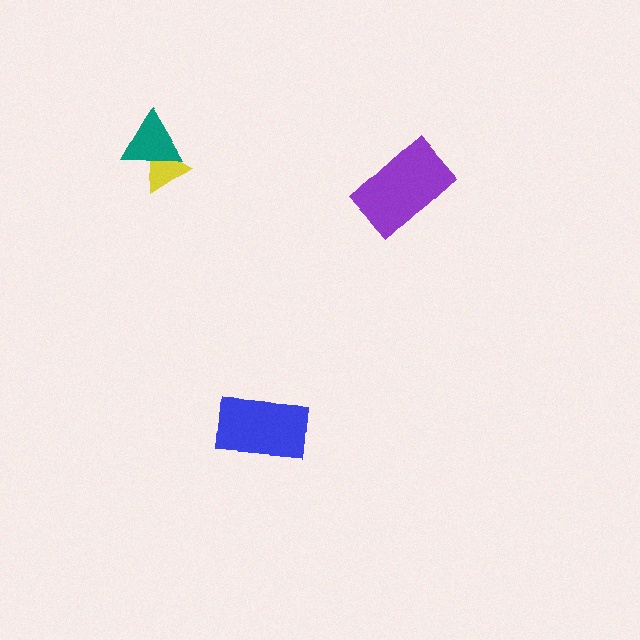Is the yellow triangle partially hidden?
Yes, it is partially covered by another shape.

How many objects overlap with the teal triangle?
1 object overlaps with the teal triangle.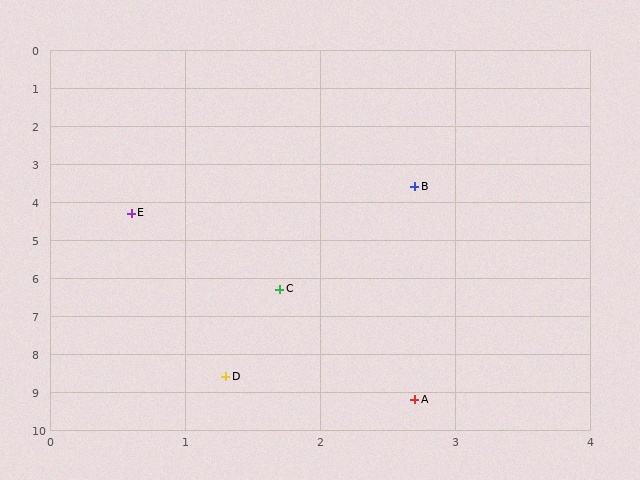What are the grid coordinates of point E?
Point E is at approximately (0.6, 4.3).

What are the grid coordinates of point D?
Point D is at approximately (1.3, 8.6).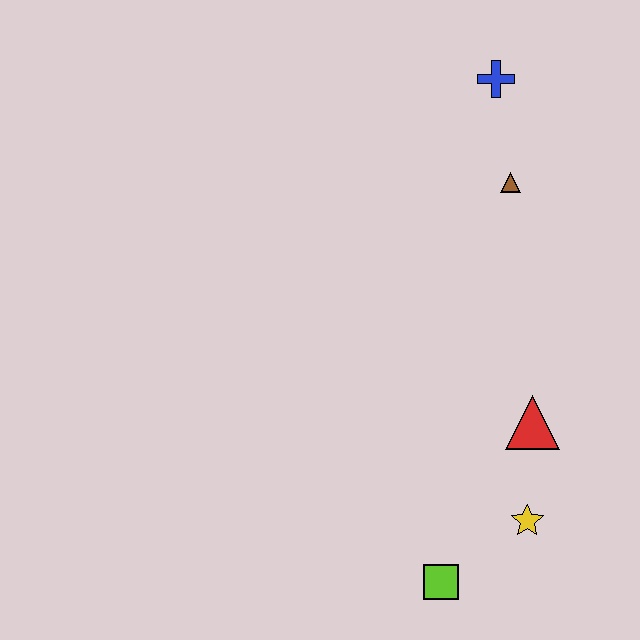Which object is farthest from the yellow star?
The blue cross is farthest from the yellow star.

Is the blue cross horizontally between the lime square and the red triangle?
Yes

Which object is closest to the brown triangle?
The blue cross is closest to the brown triangle.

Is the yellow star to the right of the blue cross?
Yes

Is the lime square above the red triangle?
No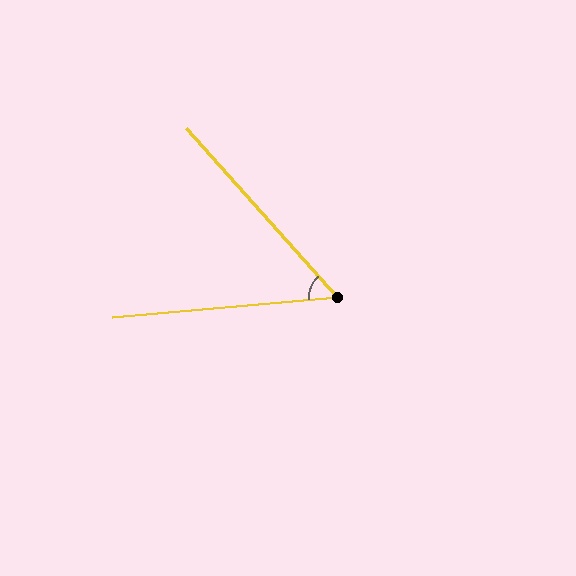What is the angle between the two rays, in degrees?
Approximately 53 degrees.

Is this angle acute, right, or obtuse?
It is acute.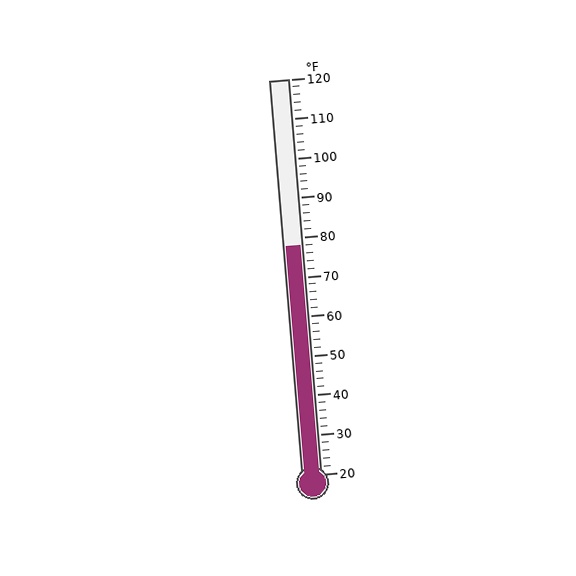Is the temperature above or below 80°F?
The temperature is below 80°F.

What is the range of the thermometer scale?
The thermometer scale ranges from 20°F to 120°F.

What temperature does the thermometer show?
The thermometer shows approximately 78°F.